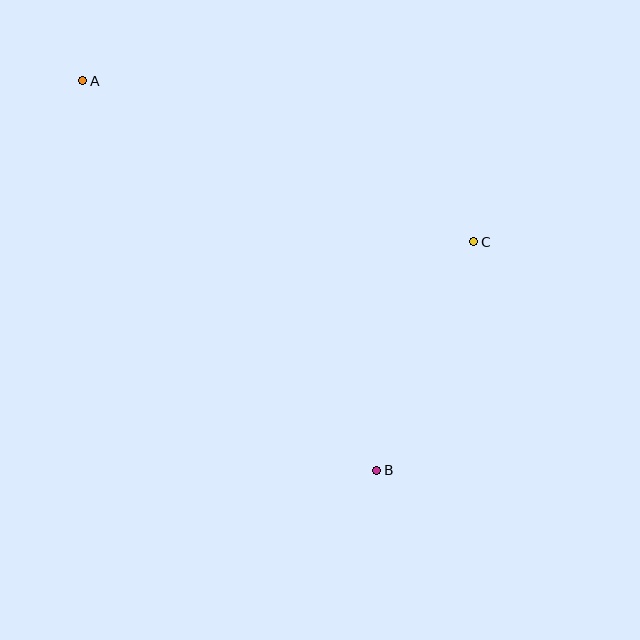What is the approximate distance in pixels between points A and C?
The distance between A and C is approximately 423 pixels.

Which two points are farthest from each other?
Points A and B are farthest from each other.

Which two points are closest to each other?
Points B and C are closest to each other.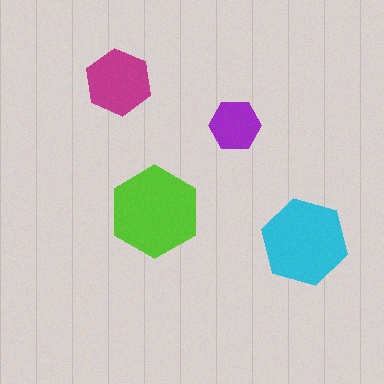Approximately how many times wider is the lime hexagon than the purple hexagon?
About 2 times wider.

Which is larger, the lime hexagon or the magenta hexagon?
The lime one.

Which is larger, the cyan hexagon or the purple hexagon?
The cyan one.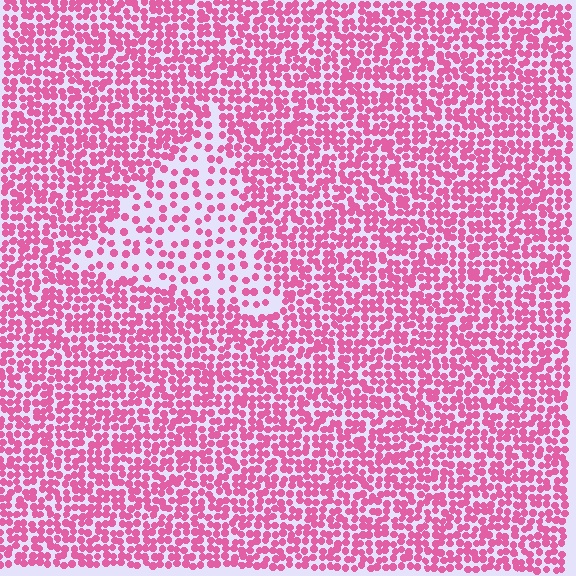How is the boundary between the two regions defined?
The boundary is defined by a change in element density (approximately 2.2x ratio). All elements are the same color, size, and shape.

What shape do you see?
I see a triangle.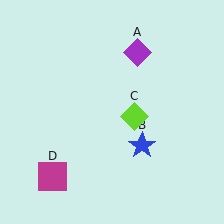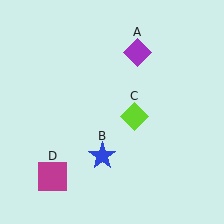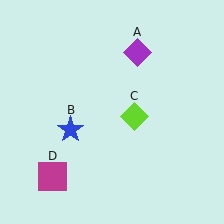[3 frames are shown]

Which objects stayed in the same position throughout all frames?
Purple diamond (object A) and lime diamond (object C) and magenta square (object D) remained stationary.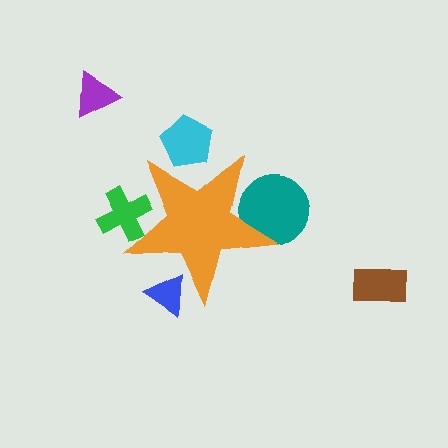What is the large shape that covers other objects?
An orange star.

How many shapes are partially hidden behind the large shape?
4 shapes are partially hidden.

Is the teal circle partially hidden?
Yes, the teal circle is partially hidden behind the orange star.